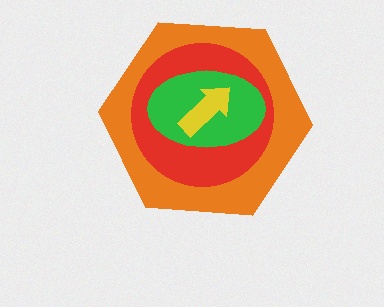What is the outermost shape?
The orange hexagon.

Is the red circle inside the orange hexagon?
Yes.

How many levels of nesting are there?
4.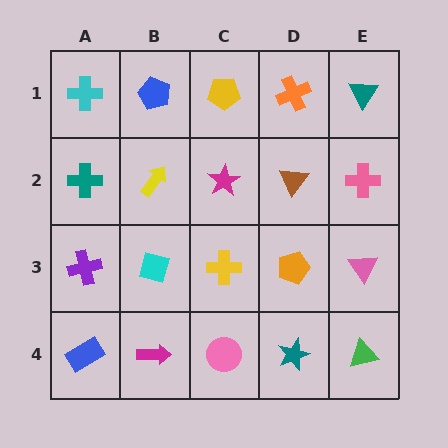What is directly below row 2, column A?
A purple cross.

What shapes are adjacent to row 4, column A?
A purple cross (row 3, column A), a magenta arrow (row 4, column B).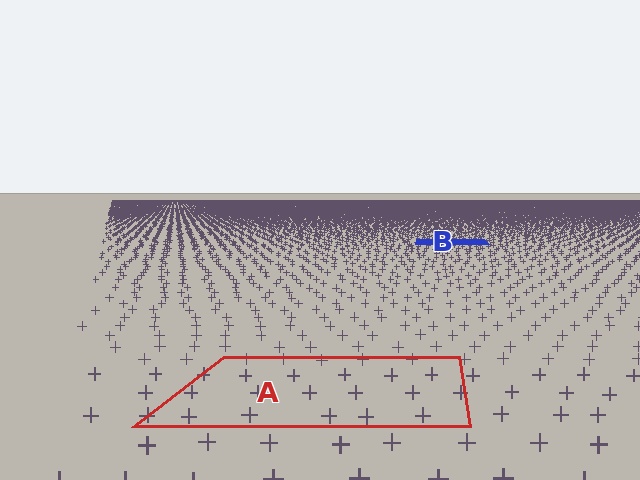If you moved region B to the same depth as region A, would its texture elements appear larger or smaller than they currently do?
They would appear larger. At a closer depth, the same texture elements are projected at a bigger on-screen size.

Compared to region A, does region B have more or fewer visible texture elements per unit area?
Region B has more texture elements per unit area — they are packed more densely because it is farther away.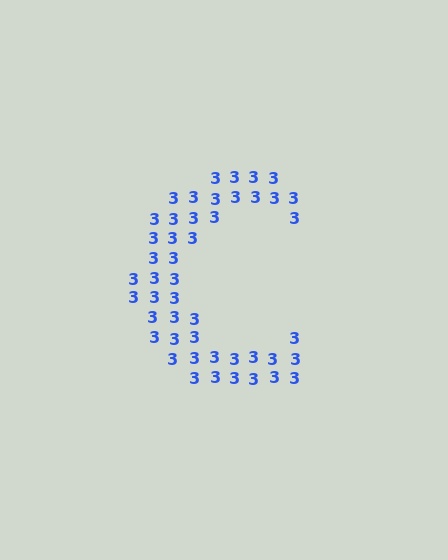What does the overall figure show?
The overall figure shows the letter C.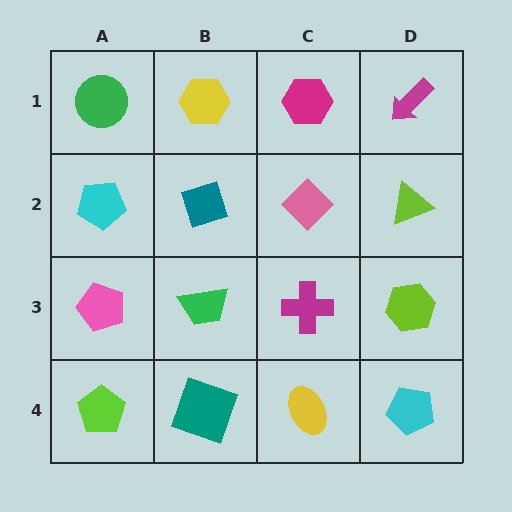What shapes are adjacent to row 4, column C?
A magenta cross (row 3, column C), a teal square (row 4, column B), a cyan pentagon (row 4, column D).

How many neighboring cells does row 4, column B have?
3.